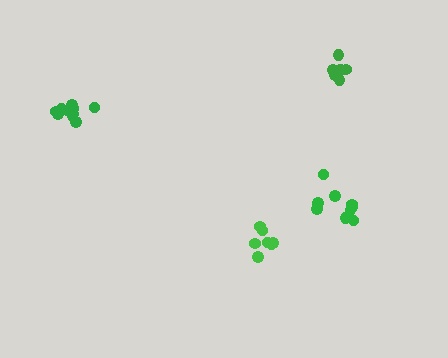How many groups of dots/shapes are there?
There are 4 groups.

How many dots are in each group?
Group 1: 9 dots, Group 2: 7 dots, Group 3: 11 dots, Group 4: 6 dots (33 total).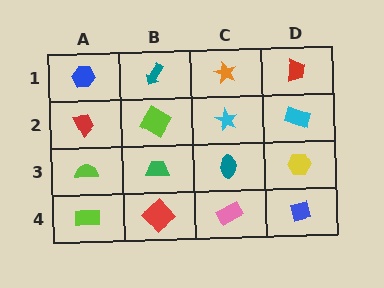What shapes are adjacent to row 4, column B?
A green trapezoid (row 3, column B), a lime rectangle (row 4, column A), a pink rectangle (row 4, column C).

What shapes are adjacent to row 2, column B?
A teal arrow (row 1, column B), a green trapezoid (row 3, column B), a red trapezoid (row 2, column A), a cyan star (row 2, column C).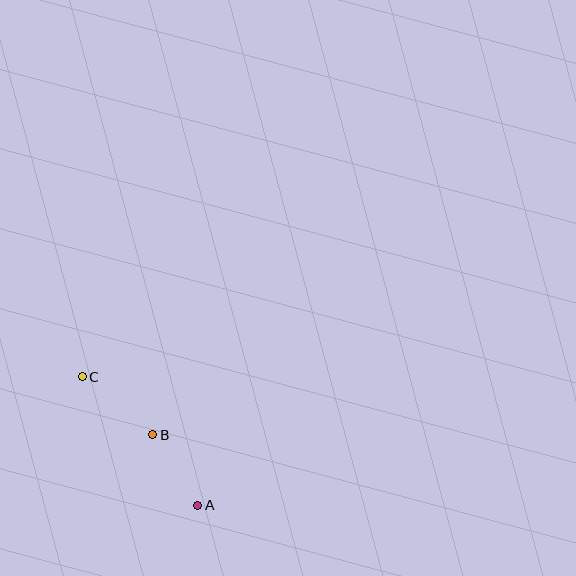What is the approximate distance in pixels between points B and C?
The distance between B and C is approximately 91 pixels.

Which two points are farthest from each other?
Points A and C are farthest from each other.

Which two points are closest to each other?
Points A and B are closest to each other.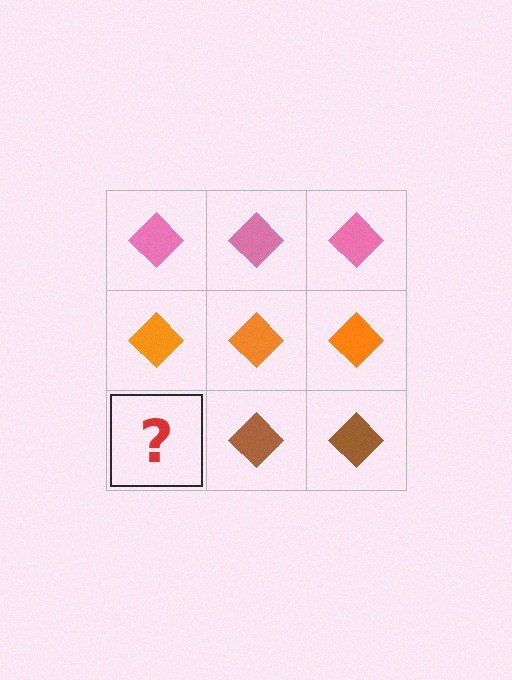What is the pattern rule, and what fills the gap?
The rule is that each row has a consistent color. The gap should be filled with a brown diamond.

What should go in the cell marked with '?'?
The missing cell should contain a brown diamond.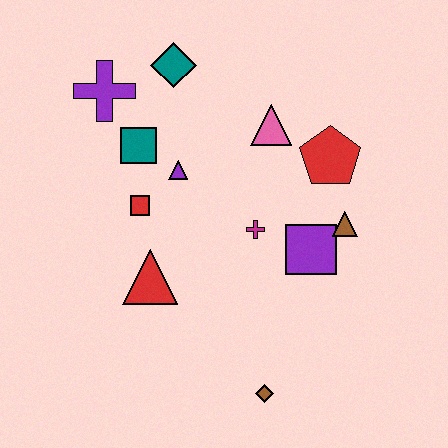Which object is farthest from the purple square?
The purple cross is farthest from the purple square.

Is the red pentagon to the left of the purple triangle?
No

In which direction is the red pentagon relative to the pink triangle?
The red pentagon is to the right of the pink triangle.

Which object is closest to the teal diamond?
The purple cross is closest to the teal diamond.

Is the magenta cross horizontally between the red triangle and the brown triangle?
Yes